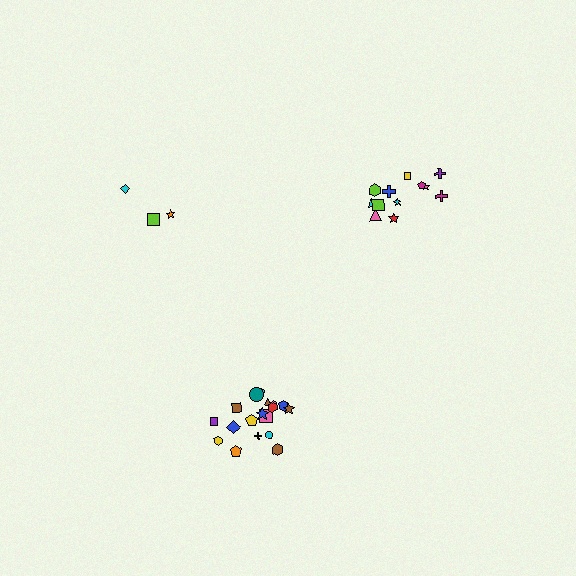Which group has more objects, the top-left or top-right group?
The top-right group.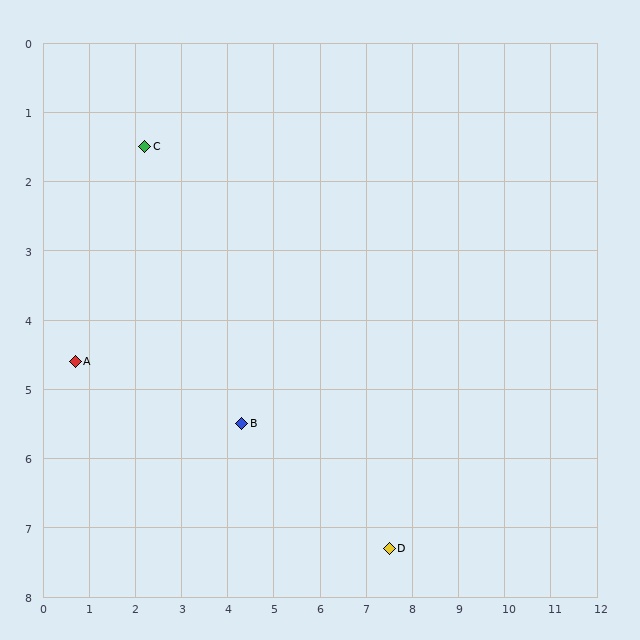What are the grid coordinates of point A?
Point A is at approximately (0.7, 4.6).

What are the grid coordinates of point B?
Point B is at approximately (4.3, 5.5).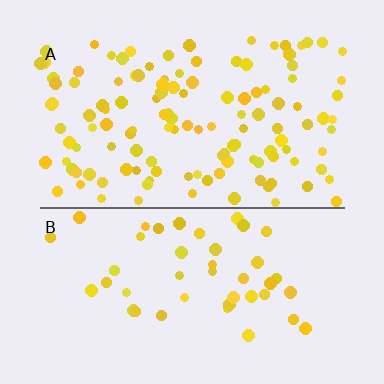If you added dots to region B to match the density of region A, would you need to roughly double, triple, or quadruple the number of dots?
Approximately triple.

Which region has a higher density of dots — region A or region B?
A (the top).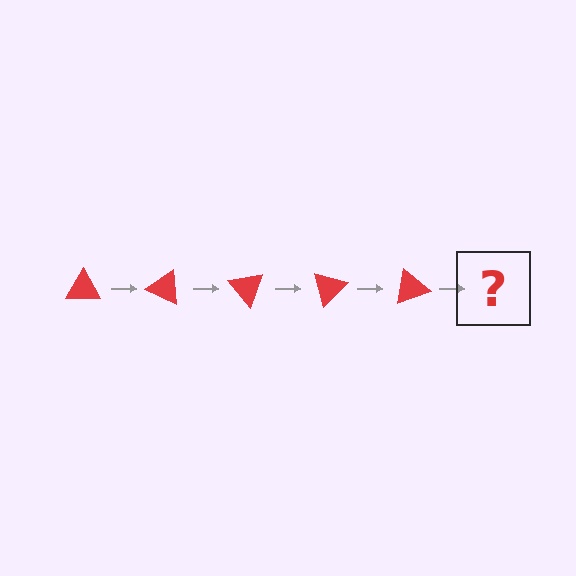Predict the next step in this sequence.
The next step is a red triangle rotated 125 degrees.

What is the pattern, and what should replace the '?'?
The pattern is that the triangle rotates 25 degrees each step. The '?' should be a red triangle rotated 125 degrees.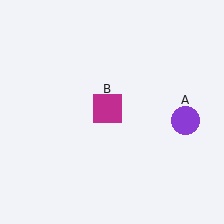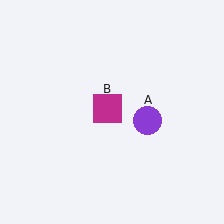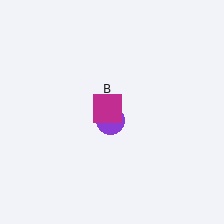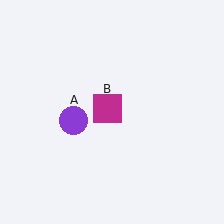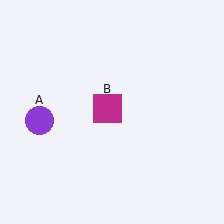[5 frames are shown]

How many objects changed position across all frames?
1 object changed position: purple circle (object A).